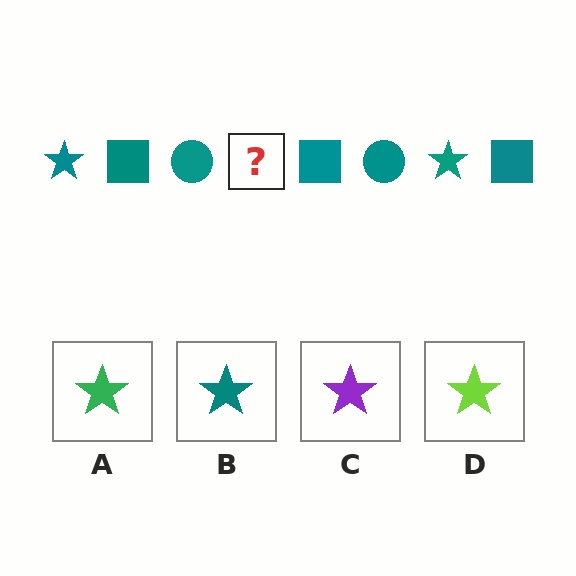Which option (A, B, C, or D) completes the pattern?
B.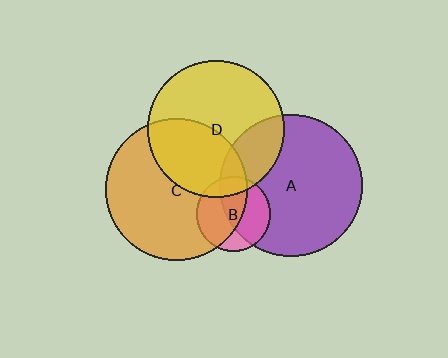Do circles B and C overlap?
Yes.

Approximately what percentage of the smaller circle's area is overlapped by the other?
Approximately 60%.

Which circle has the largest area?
Circle A (purple).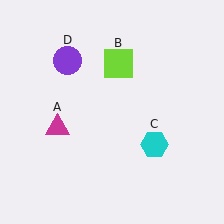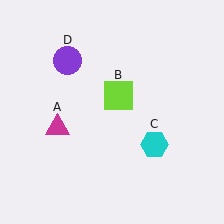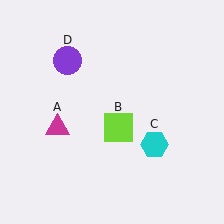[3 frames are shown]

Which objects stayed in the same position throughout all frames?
Magenta triangle (object A) and cyan hexagon (object C) and purple circle (object D) remained stationary.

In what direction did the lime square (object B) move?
The lime square (object B) moved down.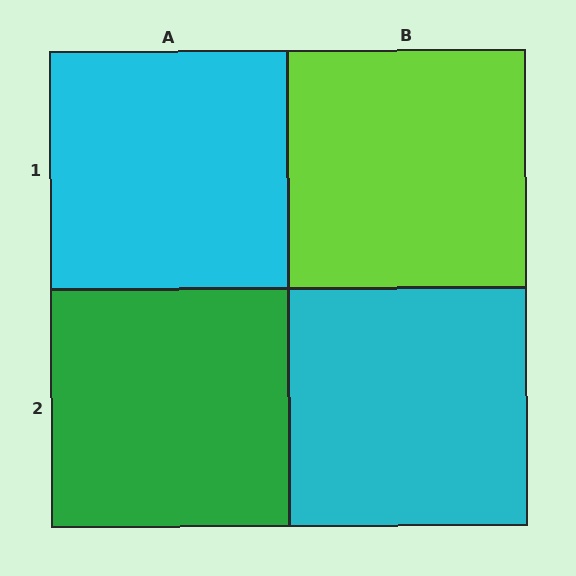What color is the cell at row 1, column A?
Cyan.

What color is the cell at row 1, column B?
Lime.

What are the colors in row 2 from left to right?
Green, cyan.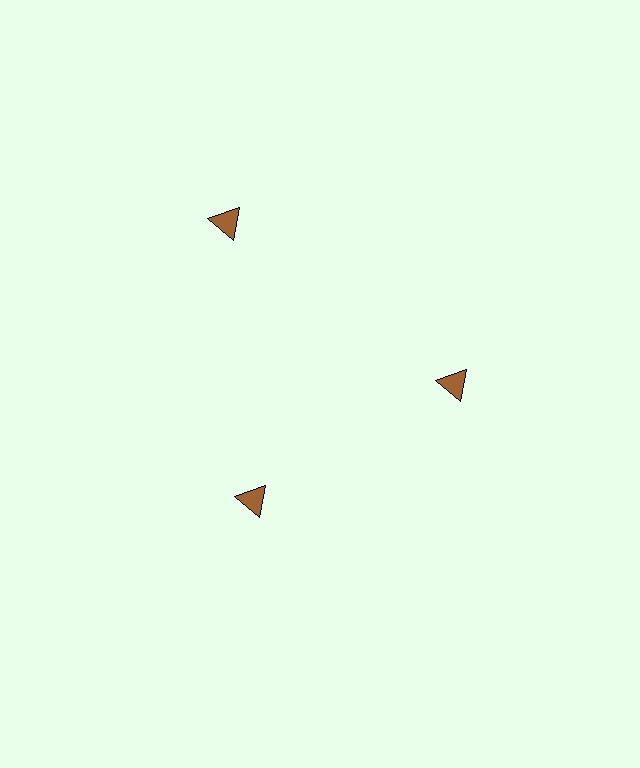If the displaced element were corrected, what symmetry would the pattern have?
It would have 3-fold rotational symmetry — the pattern would map onto itself every 120 degrees.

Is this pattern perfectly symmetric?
No. The 3 brown triangles are arranged in a ring, but one element near the 11 o'clock position is pushed outward from the center, breaking the 3-fold rotational symmetry.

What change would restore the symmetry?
The symmetry would be restored by moving it inward, back onto the ring so that all 3 triangles sit at equal angles and equal distance from the center.